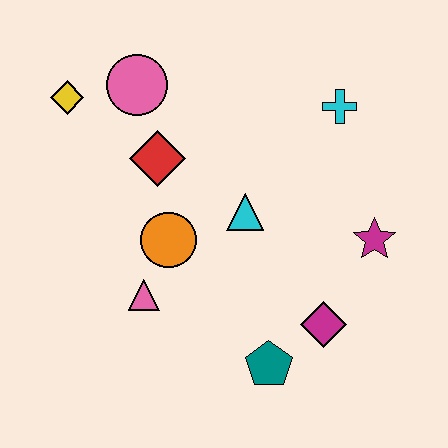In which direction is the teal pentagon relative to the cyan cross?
The teal pentagon is below the cyan cross.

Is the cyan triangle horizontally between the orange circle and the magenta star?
Yes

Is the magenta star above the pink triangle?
Yes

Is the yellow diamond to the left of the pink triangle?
Yes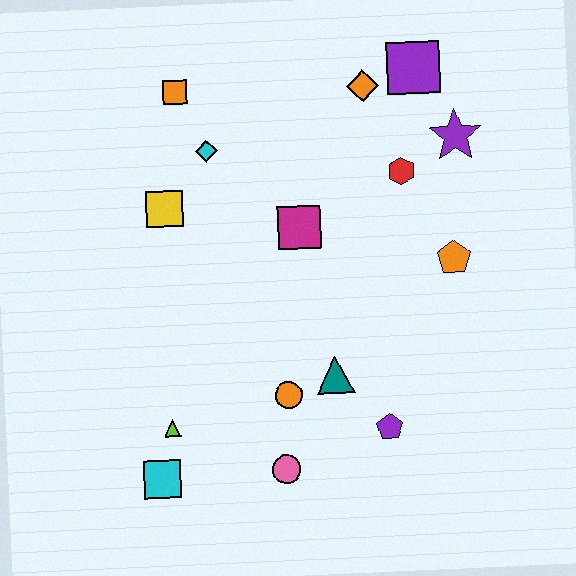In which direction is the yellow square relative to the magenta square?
The yellow square is to the left of the magenta square.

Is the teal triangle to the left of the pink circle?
No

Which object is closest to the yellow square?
The cyan diamond is closest to the yellow square.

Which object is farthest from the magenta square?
The cyan square is farthest from the magenta square.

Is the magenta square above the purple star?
No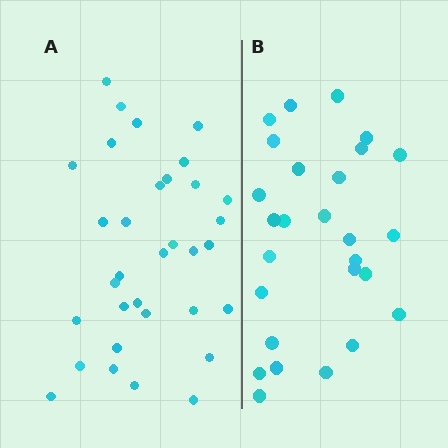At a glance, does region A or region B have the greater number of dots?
Region A (the left region) has more dots.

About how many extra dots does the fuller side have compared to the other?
Region A has about 6 more dots than region B.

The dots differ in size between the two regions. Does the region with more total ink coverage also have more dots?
No. Region B has more total ink coverage because its dots are larger, but region A actually contains more individual dots. Total area can be misleading — the number of items is what matters here.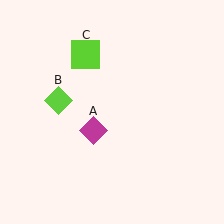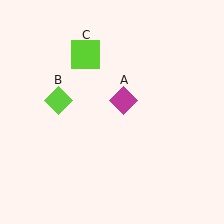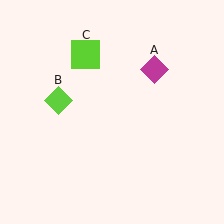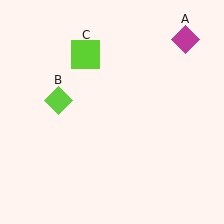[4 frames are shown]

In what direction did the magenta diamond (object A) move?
The magenta diamond (object A) moved up and to the right.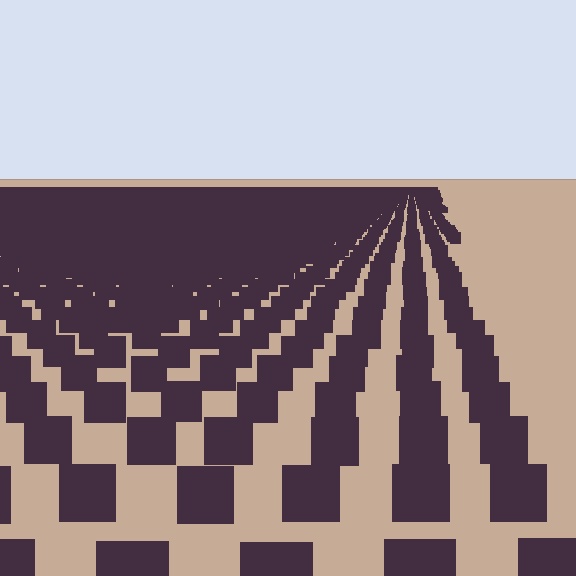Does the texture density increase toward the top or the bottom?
Density increases toward the top.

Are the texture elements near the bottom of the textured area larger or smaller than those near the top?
Larger. Near the bottom, elements are closer to the viewer and appear at a bigger on-screen size.